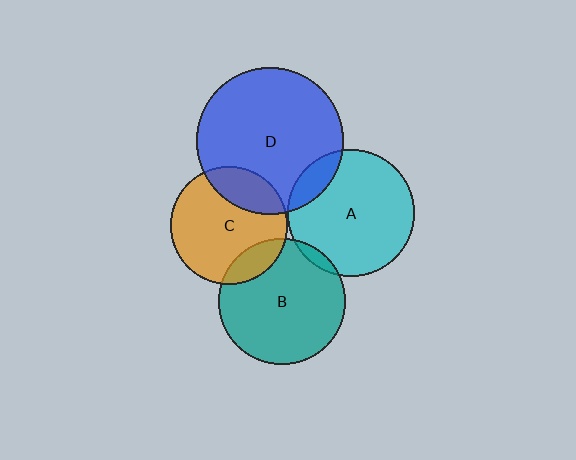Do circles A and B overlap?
Yes.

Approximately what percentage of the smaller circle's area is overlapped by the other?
Approximately 5%.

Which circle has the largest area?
Circle D (blue).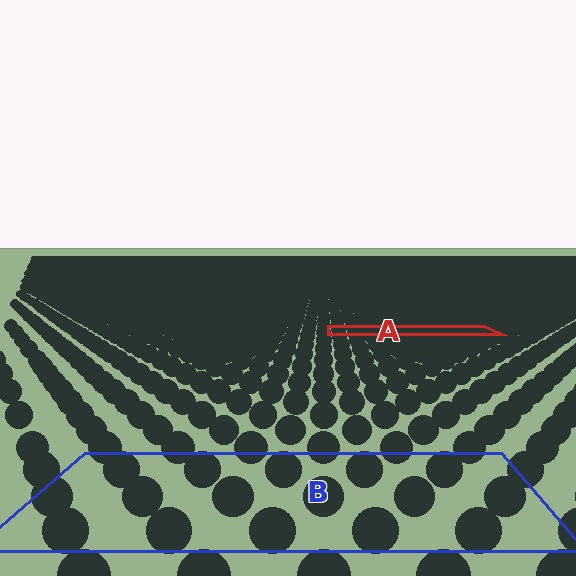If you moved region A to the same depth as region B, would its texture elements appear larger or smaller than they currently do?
They would appear larger. At a closer depth, the same texture elements are projected at a bigger on-screen size.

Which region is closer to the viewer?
Region B is closer. The texture elements there are larger and more spread out.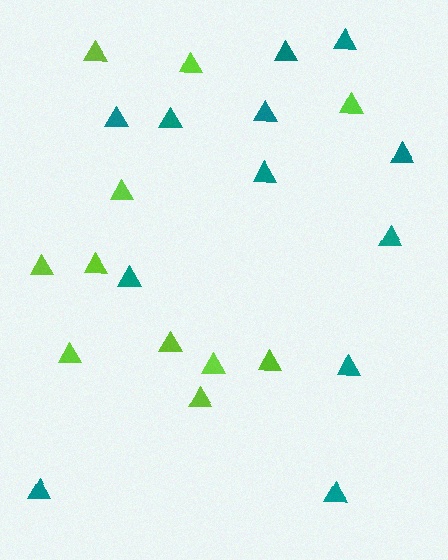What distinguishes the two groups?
There are 2 groups: one group of teal triangles (12) and one group of lime triangles (11).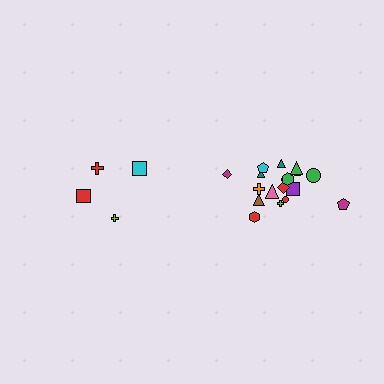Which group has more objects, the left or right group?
The right group.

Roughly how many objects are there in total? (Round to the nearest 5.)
Roughly 20 objects in total.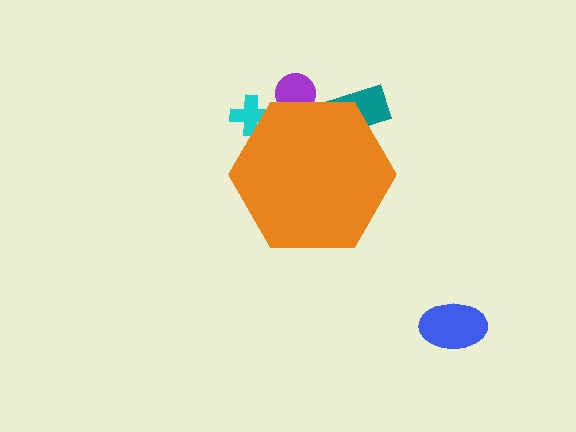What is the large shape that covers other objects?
An orange hexagon.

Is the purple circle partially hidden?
Yes, the purple circle is partially hidden behind the orange hexagon.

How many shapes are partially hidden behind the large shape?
3 shapes are partially hidden.